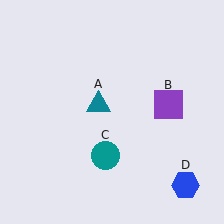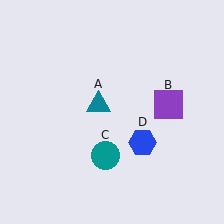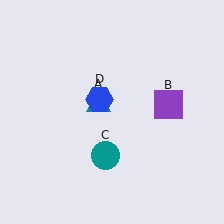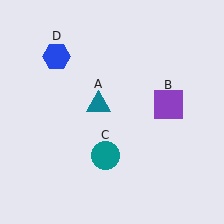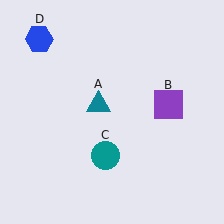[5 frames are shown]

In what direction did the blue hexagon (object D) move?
The blue hexagon (object D) moved up and to the left.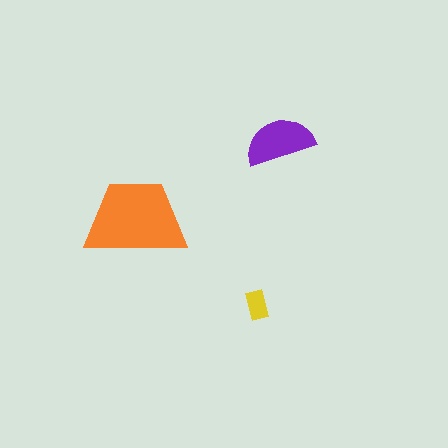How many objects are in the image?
There are 3 objects in the image.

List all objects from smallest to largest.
The yellow rectangle, the purple semicircle, the orange trapezoid.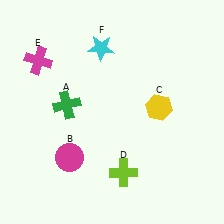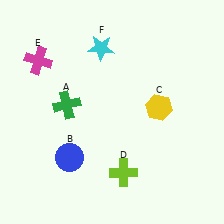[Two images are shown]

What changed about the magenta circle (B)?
In Image 1, B is magenta. In Image 2, it changed to blue.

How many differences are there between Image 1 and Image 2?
There is 1 difference between the two images.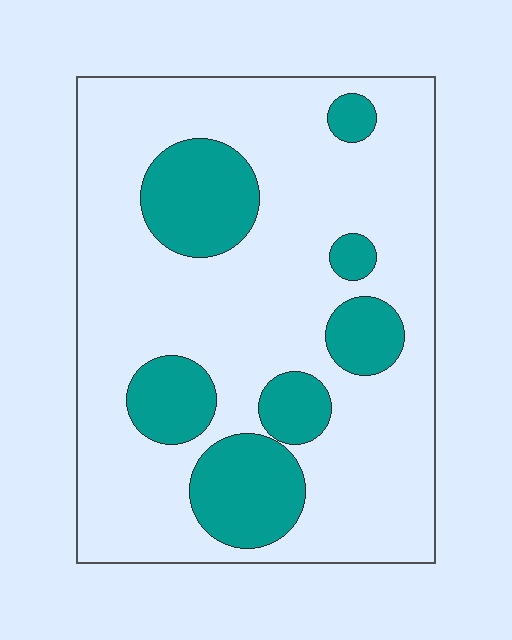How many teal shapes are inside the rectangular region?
7.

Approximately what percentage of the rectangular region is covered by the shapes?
Approximately 25%.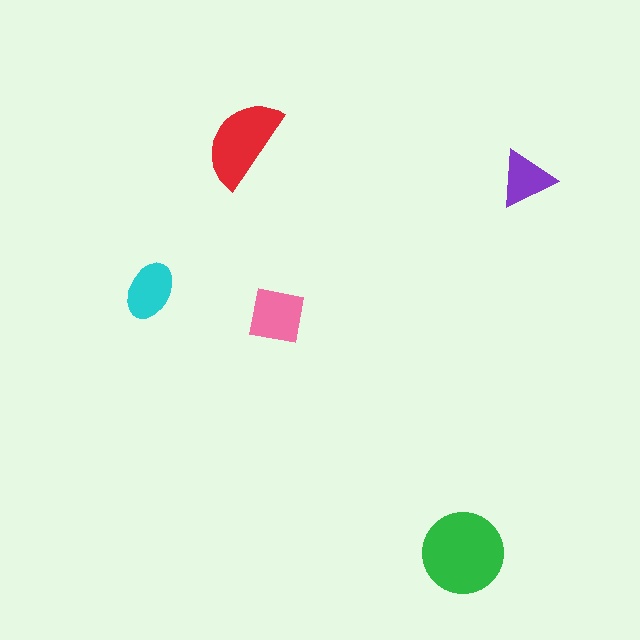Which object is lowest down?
The green circle is bottommost.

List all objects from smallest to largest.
The purple triangle, the cyan ellipse, the pink square, the red semicircle, the green circle.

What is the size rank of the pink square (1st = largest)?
3rd.